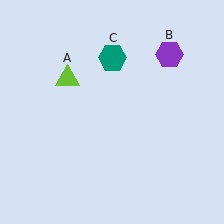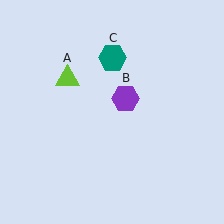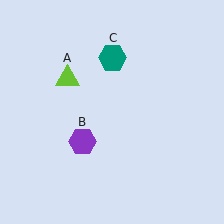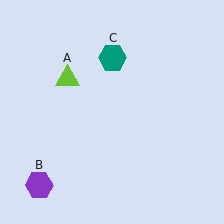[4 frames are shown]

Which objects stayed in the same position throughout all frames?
Lime triangle (object A) and teal hexagon (object C) remained stationary.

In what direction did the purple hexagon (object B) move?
The purple hexagon (object B) moved down and to the left.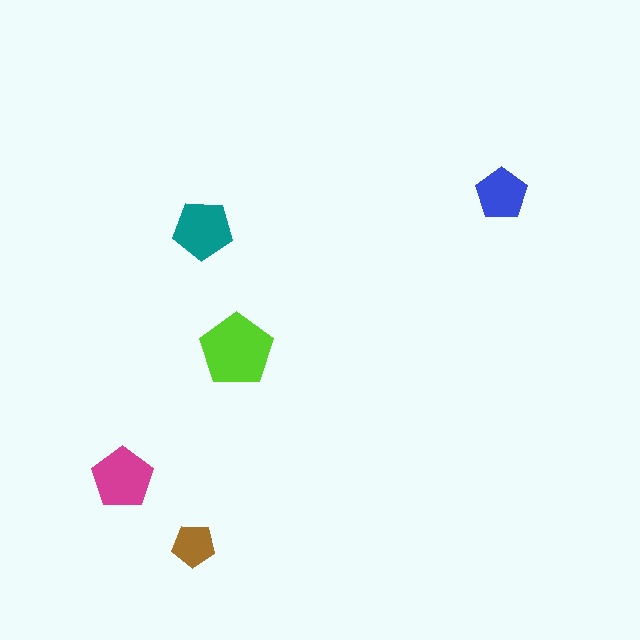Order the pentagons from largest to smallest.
the lime one, the magenta one, the teal one, the blue one, the brown one.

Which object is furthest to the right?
The blue pentagon is rightmost.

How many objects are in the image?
There are 5 objects in the image.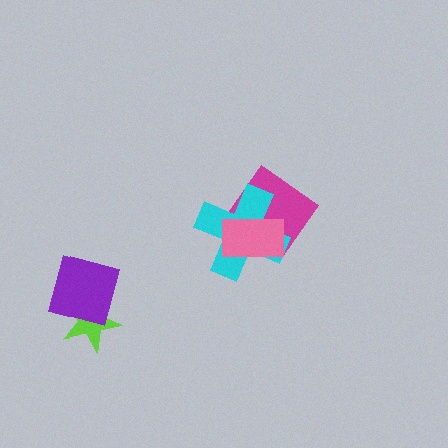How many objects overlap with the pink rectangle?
2 objects overlap with the pink rectangle.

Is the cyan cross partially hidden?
Yes, it is partially covered by another shape.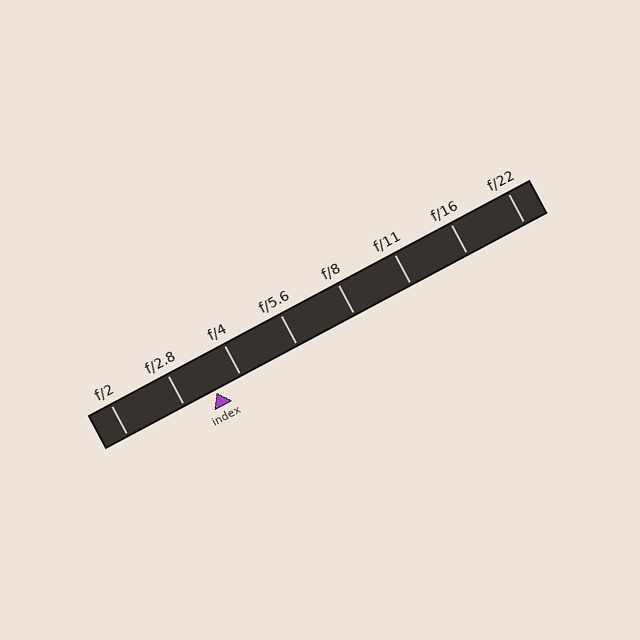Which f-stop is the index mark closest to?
The index mark is closest to f/4.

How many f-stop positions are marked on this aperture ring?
There are 8 f-stop positions marked.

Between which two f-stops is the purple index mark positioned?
The index mark is between f/2.8 and f/4.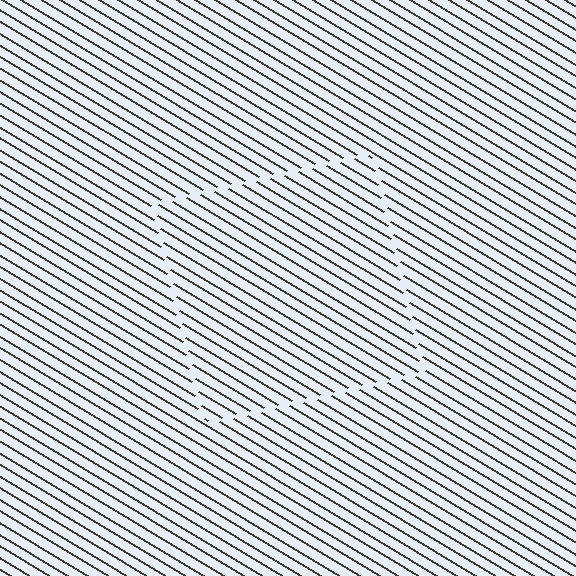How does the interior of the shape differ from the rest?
The interior of the shape contains the same grating, shifted by half a period — the contour is defined by the phase discontinuity where line-ends from the inner and outer gratings abut.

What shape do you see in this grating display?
An illusory square. The interior of the shape contains the same grating, shifted by half a period — the contour is defined by the phase discontinuity where line-ends from the inner and outer gratings abut.